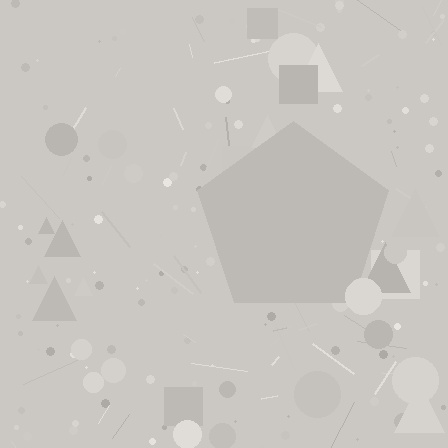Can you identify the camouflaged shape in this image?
The camouflaged shape is a pentagon.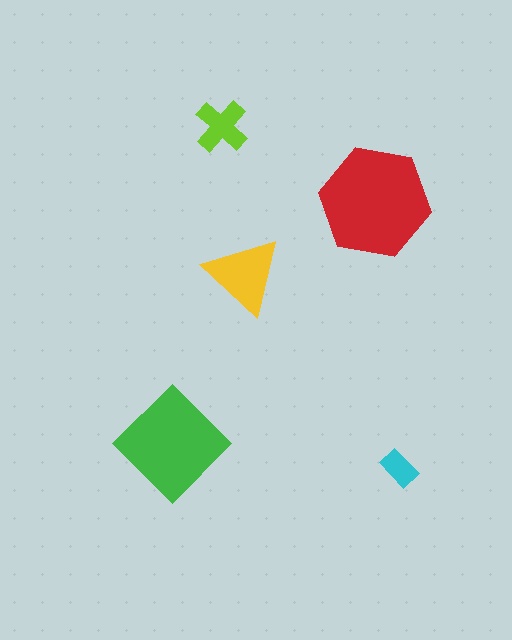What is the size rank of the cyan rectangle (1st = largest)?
5th.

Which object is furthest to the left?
The green diamond is leftmost.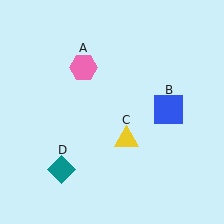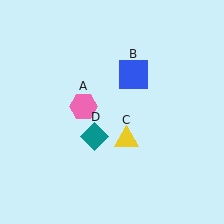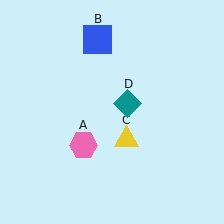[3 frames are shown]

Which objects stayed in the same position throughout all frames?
Yellow triangle (object C) remained stationary.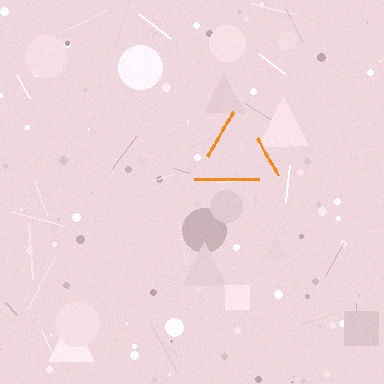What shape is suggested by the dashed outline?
The dashed outline suggests a triangle.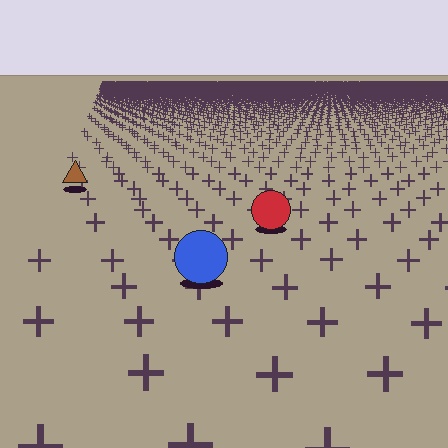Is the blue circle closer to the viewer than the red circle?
Yes. The blue circle is closer — you can tell from the texture gradient: the ground texture is coarser near it.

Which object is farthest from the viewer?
The brown triangle is farthest from the viewer. It appears smaller and the ground texture around it is denser.